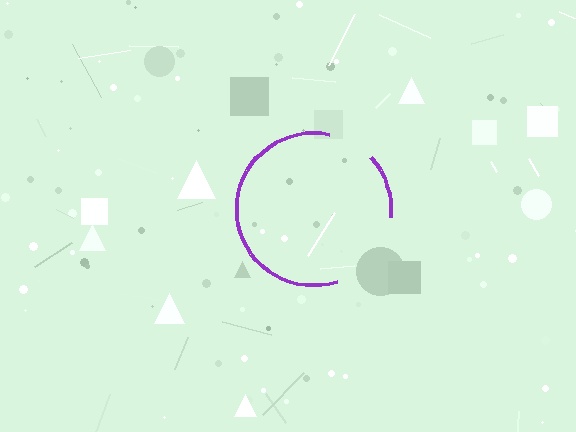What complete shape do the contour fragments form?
The contour fragments form a circle.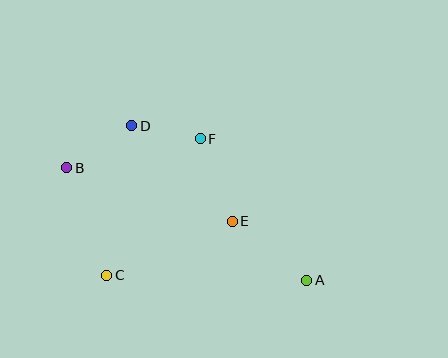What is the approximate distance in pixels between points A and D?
The distance between A and D is approximately 233 pixels.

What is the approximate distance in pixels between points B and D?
The distance between B and D is approximately 78 pixels.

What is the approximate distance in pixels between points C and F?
The distance between C and F is approximately 166 pixels.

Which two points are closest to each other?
Points D and F are closest to each other.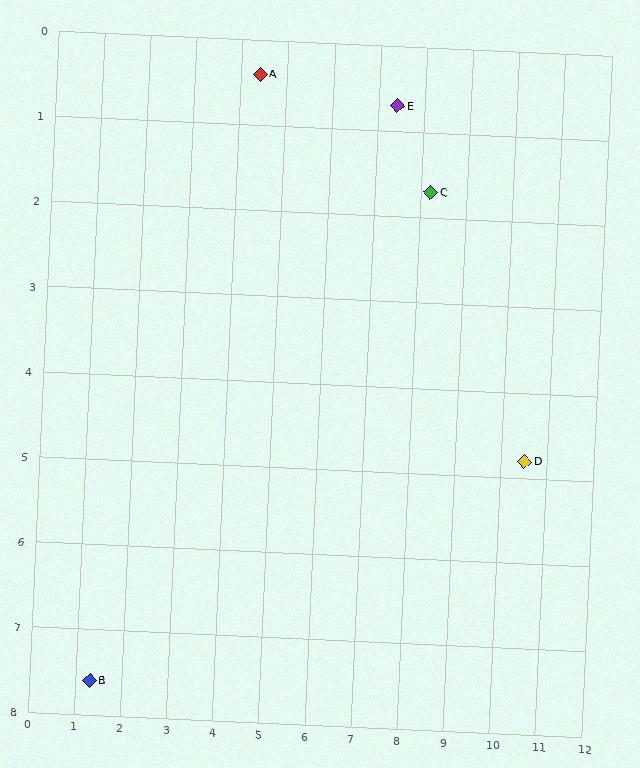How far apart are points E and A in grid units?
Points E and A are about 3.0 grid units apart.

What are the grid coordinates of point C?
Point C is at approximately (8.2, 1.7).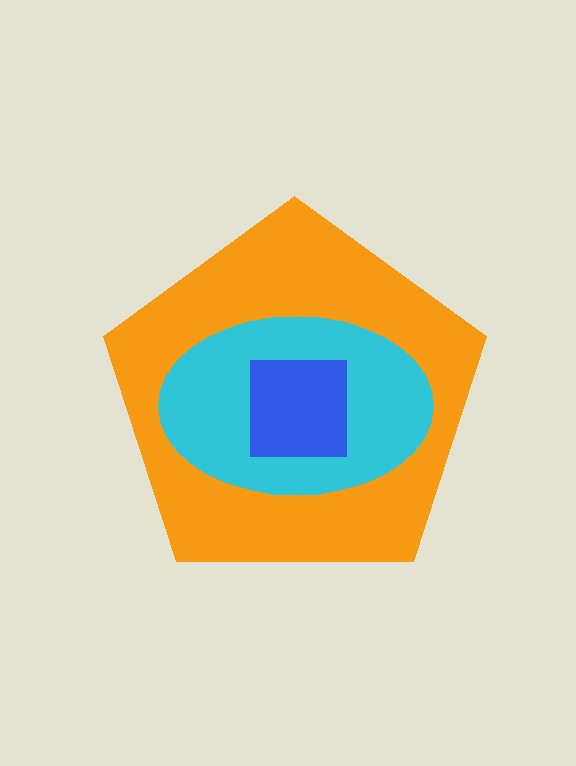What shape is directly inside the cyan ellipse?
The blue square.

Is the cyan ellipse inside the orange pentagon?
Yes.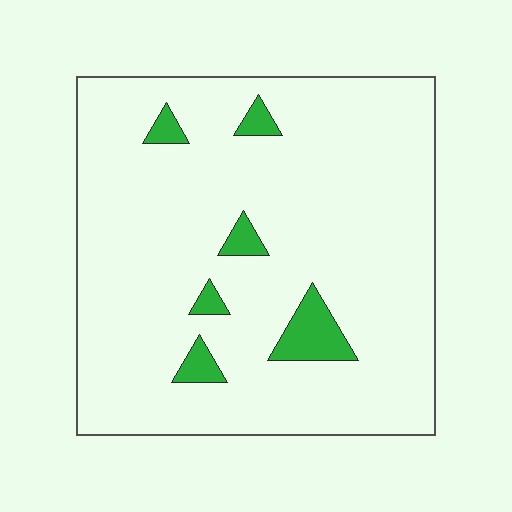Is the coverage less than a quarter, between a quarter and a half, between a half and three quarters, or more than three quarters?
Less than a quarter.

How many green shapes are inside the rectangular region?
6.